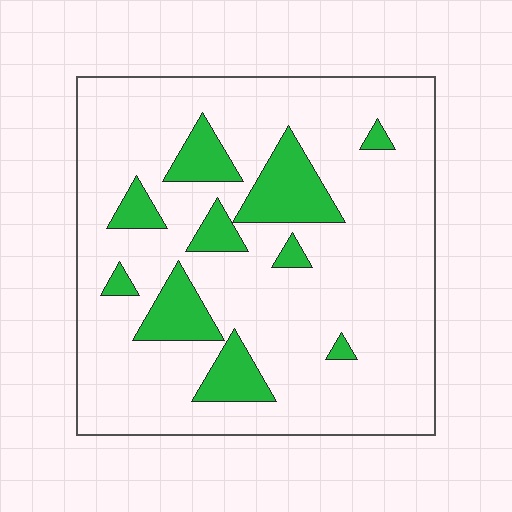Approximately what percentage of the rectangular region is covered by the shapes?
Approximately 15%.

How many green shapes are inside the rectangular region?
10.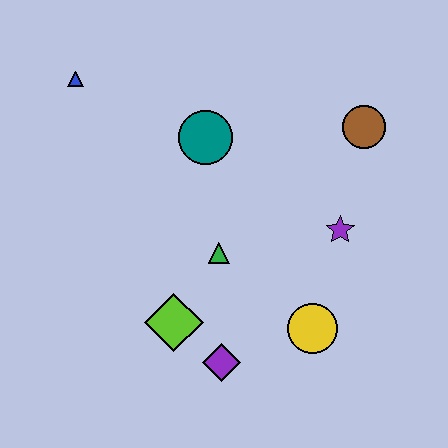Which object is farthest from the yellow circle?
The blue triangle is farthest from the yellow circle.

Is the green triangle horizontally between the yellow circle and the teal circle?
Yes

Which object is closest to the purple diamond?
The lime diamond is closest to the purple diamond.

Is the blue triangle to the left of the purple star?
Yes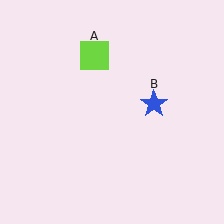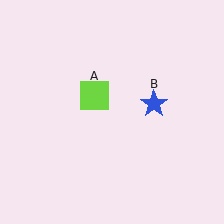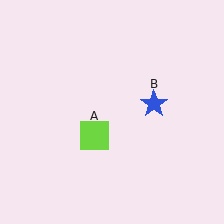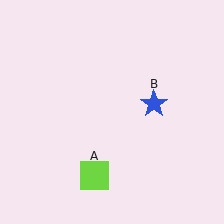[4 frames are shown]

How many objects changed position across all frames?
1 object changed position: lime square (object A).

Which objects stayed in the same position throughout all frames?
Blue star (object B) remained stationary.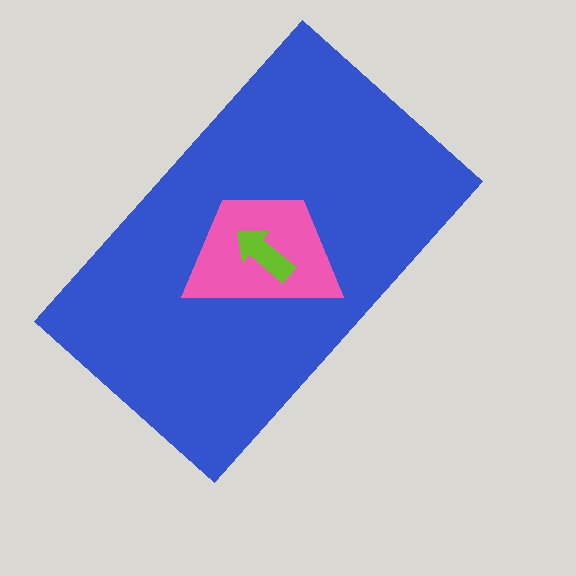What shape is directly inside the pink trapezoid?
The lime arrow.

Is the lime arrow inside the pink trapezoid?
Yes.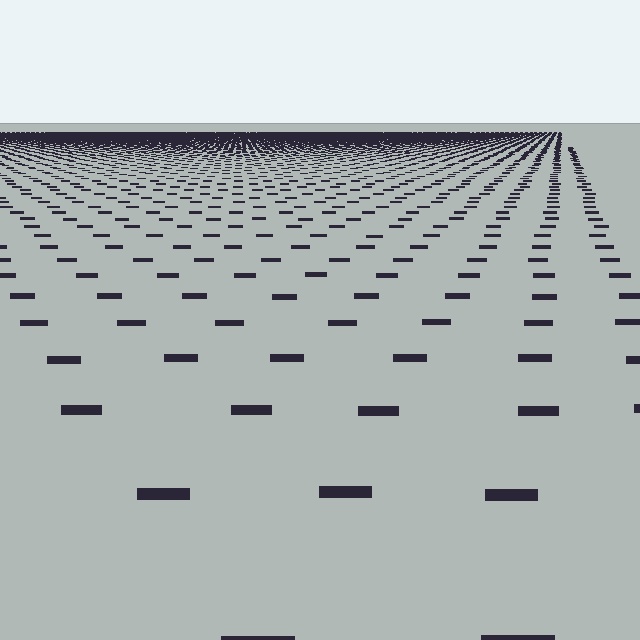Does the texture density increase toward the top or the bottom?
Density increases toward the top.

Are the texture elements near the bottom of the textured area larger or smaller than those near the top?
Larger. Near the bottom, elements are closer to the viewer and appear at a bigger on-screen size.